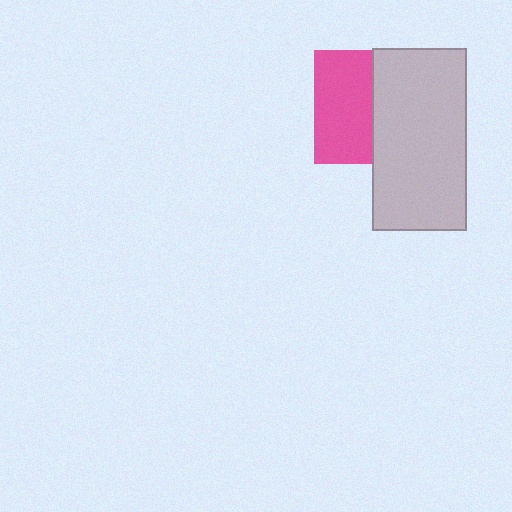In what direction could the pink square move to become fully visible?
The pink square could move left. That would shift it out from behind the light gray rectangle entirely.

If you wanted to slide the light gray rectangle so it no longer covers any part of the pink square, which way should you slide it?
Slide it right — that is the most direct way to separate the two shapes.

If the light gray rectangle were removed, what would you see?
You would see the complete pink square.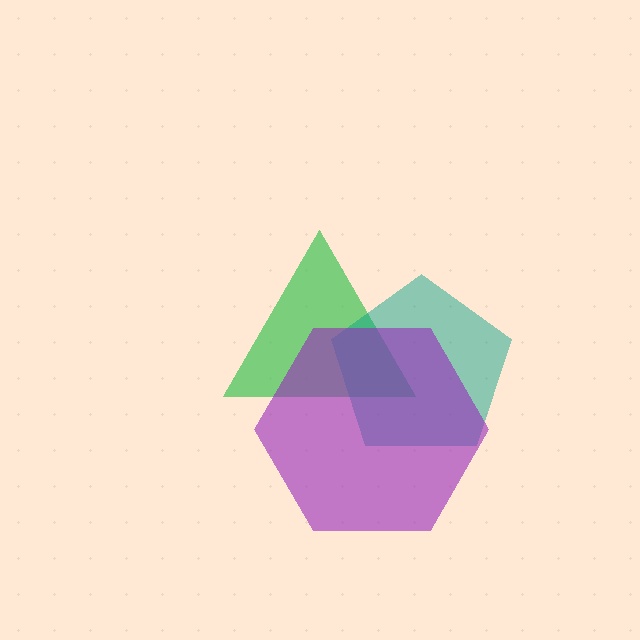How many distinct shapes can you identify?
There are 3 distinct shapes: a green triangle, a teal pentagon, a purple hexagon.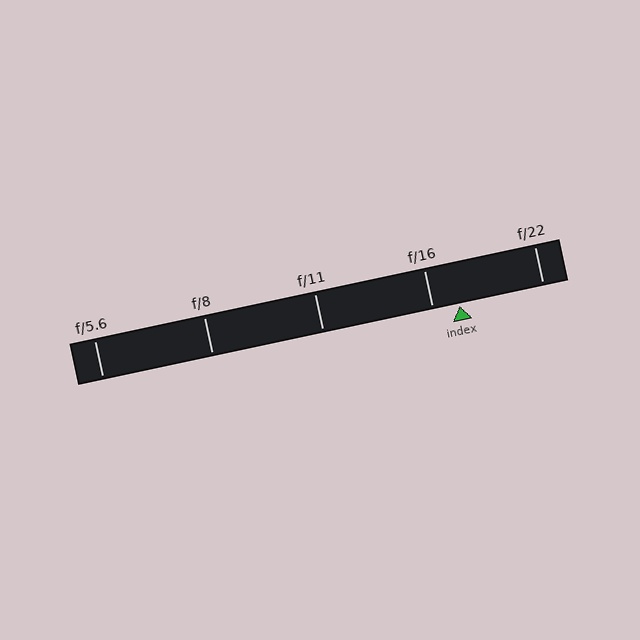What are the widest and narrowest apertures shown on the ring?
The widest aperture shown is f/5.6 and the narrowest is f/22.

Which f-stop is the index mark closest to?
The index mark is closest to f/16.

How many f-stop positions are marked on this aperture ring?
There are 5 f-stop positions marked.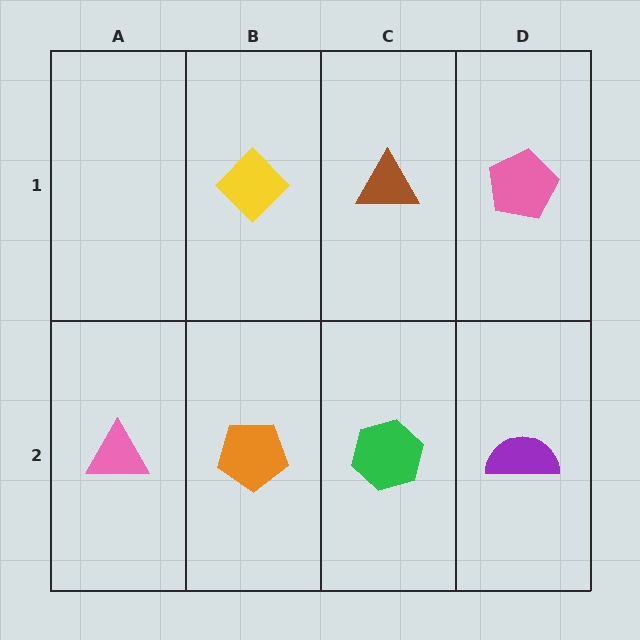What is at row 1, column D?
A pink pentagon.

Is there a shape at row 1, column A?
No, that cell is empty.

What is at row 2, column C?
A green hexagon.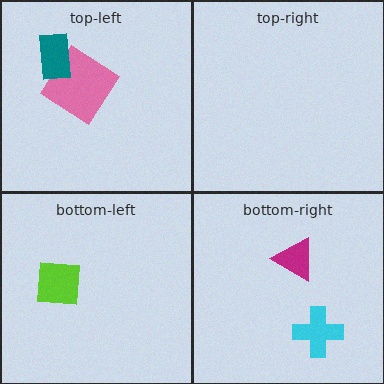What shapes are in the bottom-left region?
The lime square.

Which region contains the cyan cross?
The bottom-right region.